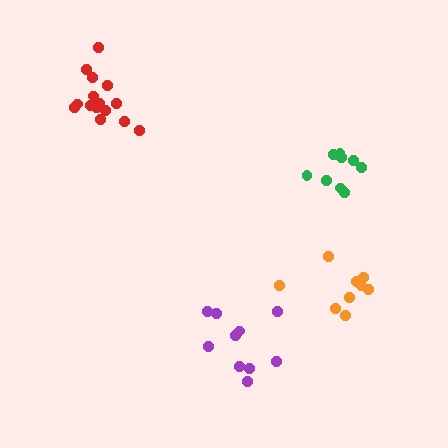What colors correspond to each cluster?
The clusters are colored: green, purple, red, orange.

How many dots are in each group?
Group 1: 9 dots, Group 2: 10 dots, Group 3: 15 dots, Group 4: 9 dots (43 total).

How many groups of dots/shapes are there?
There are 4 groups.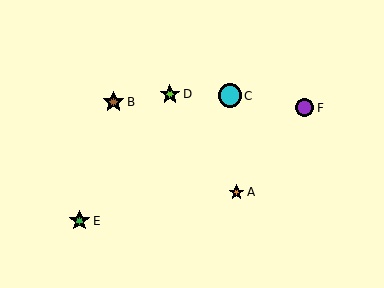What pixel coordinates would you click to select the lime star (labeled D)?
Click at (170, 94) to select the lime star D.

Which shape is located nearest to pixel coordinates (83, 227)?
The green star (labeled E) at (79, 221) is nearest to that location.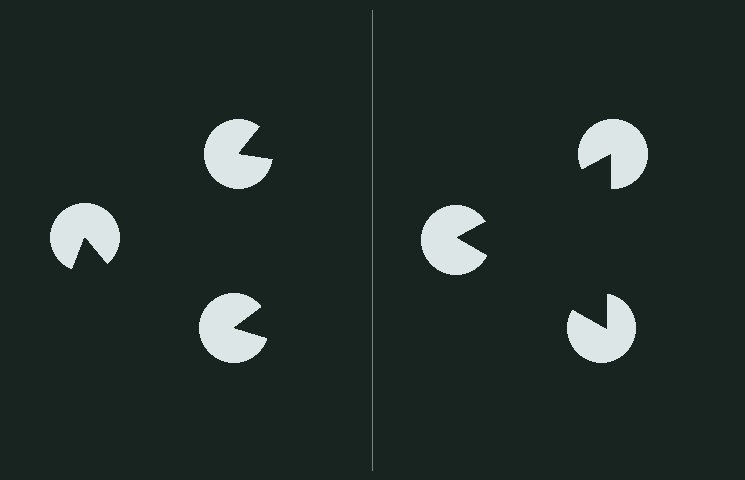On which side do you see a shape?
An illusory triangle appears on the right side. On the left side the wedge cuts are rotated, so no coherent shape forms.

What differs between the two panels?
The pac-man discs are positioned identically on both sides; only the wedge orientations differ. On the right they align to a triangle; on the left they are misaligned.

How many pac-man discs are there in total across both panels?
6 — 3 on each side.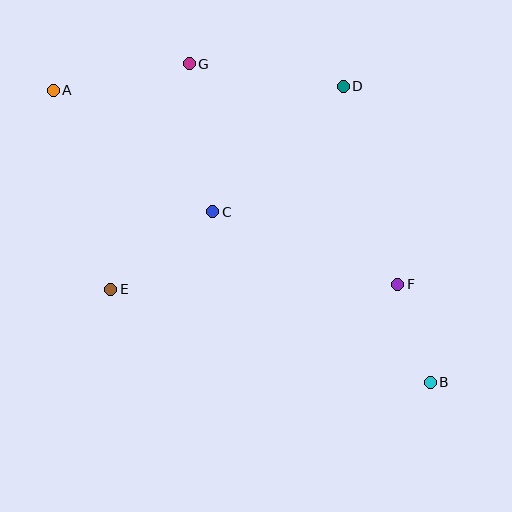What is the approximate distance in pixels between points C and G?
The distance between C and G is approximately 150 pixels.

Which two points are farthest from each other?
Points A and B are farthest from each other.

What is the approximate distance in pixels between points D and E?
The distance between D and E is approximately 309 pixels.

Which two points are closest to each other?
Points B and F are closest to each other.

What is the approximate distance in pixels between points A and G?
The distance between A and G is approximately 139 pixels.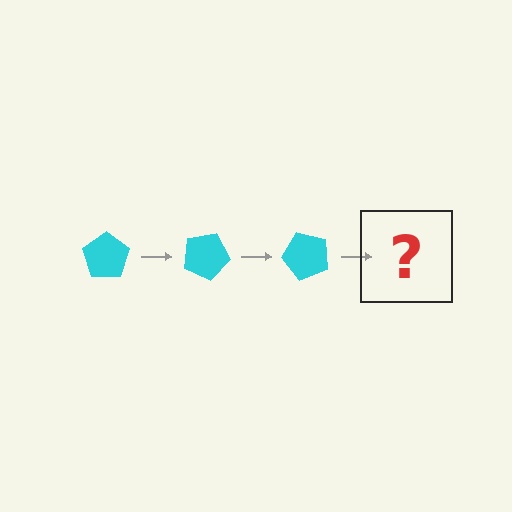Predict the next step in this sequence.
The next step is a cyan pentagon rotated 75 degrees.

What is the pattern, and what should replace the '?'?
The pattern is that the pentagon rotates 25 degrees each step. The '?' should be a cyan pentagon rotated 75 degrees.